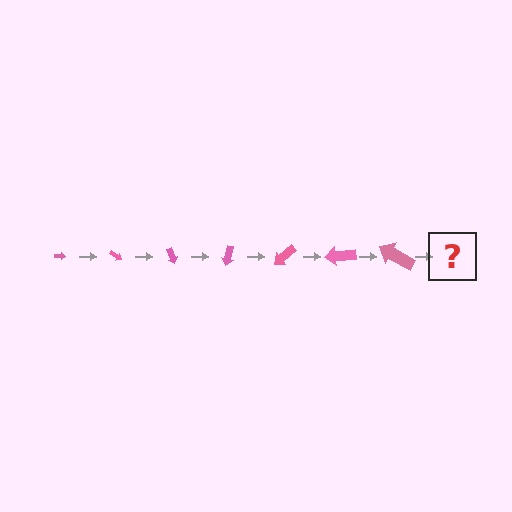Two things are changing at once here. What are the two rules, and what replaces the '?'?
The two rules are that the arrow grows larger each step and it rotates 35 degrees each step. The '?' should be an arrow, larger than the previous one and rotated 245 degrees from the start.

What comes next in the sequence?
The next element should be an arrow, larger than the previous one and rotated 245 degrees from the start.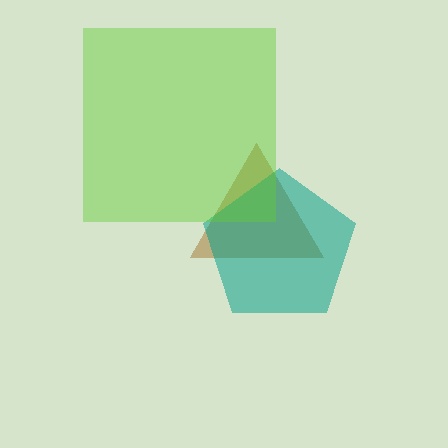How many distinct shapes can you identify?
There are 3 distinct shapes: a brown triangle, a teal pentagon, a lime square.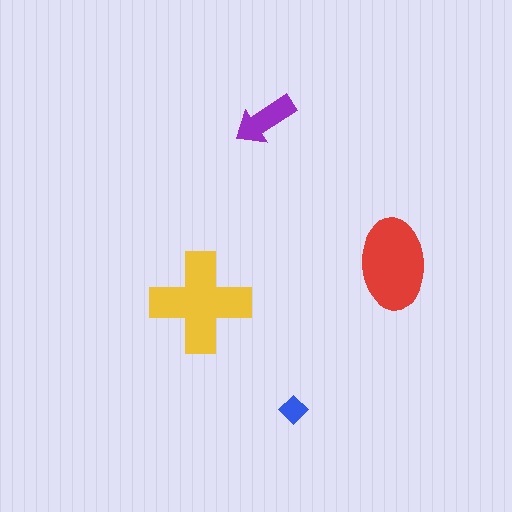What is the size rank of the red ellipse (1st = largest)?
2nd.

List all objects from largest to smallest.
The yellow cross, the red ellipse, the purple arrow, the blue diamond.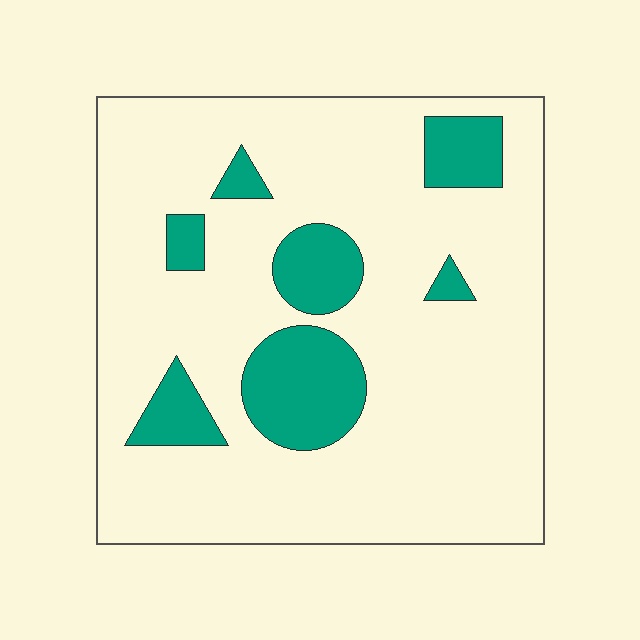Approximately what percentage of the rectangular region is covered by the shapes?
Approximately 15%.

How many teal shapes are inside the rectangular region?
7.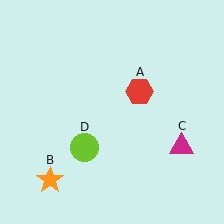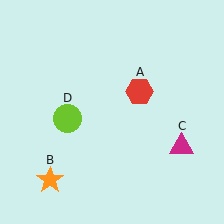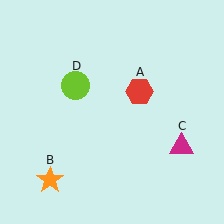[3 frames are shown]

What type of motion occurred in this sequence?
The lime circle (object D) rotated clockwise around the center of the scene.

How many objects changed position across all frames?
1 object changed position: lime circle (object D).